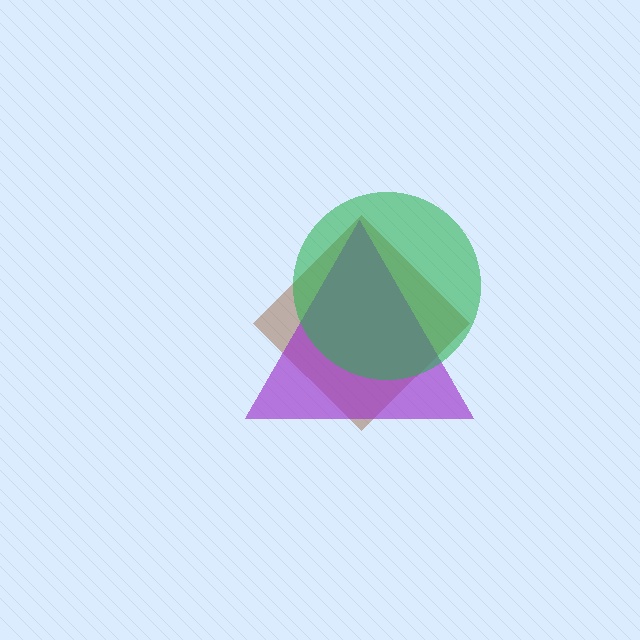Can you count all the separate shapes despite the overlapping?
Yes, there are 3 separate shapes.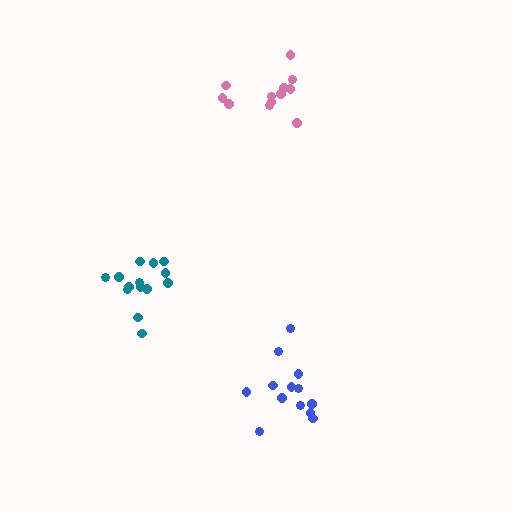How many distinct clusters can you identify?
There are 3 distinct clusters.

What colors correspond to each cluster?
The clusters are colored: pink, blue, teal.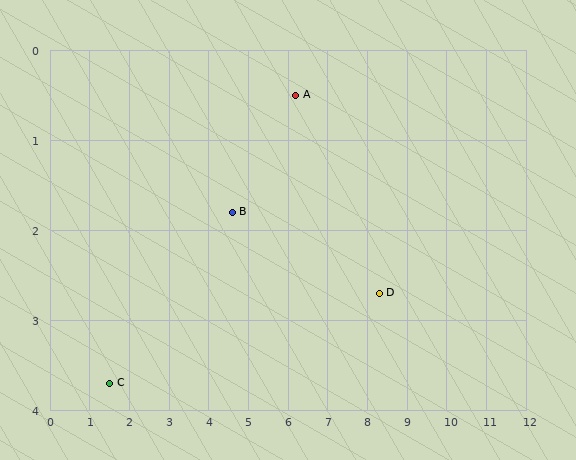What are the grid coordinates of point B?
Point B is at approximately (4.6, 1.8).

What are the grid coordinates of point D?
Point D is at approximately (8.3, 2.7).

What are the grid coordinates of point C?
Point C is at approximately (1.5, 3.7).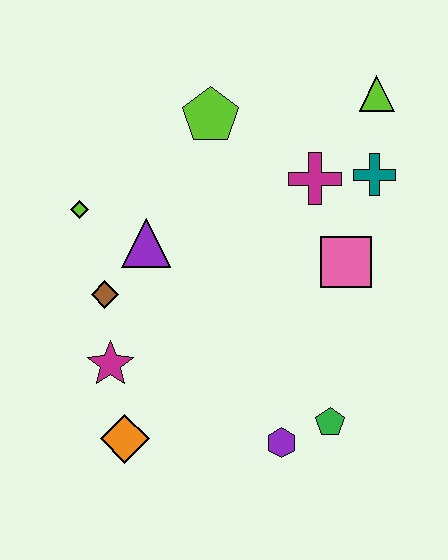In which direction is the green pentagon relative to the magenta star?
The green pentagon is to the right of the magenta star.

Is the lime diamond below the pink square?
No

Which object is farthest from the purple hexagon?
The lime triangle is farthest from the purple hexagon.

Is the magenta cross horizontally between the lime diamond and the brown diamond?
No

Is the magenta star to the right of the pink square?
No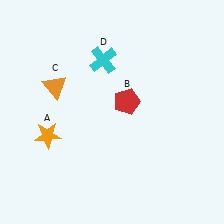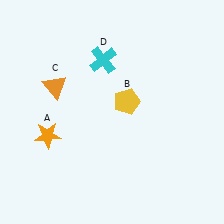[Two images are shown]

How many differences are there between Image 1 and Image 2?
There is 1 difference between the two images.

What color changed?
The pentagon (B) changed from red in Image 1 to yellow in Image 2.